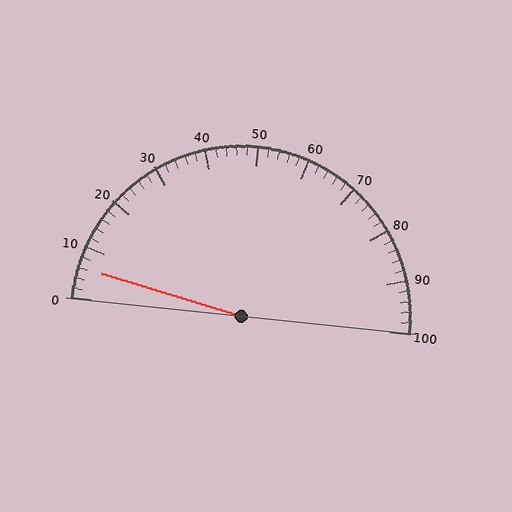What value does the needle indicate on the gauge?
The needle indicates approximately 6.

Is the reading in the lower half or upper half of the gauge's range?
The reading is in the lower half of the range (0 to 100).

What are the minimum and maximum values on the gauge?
The gauge ranges from 0 to 100.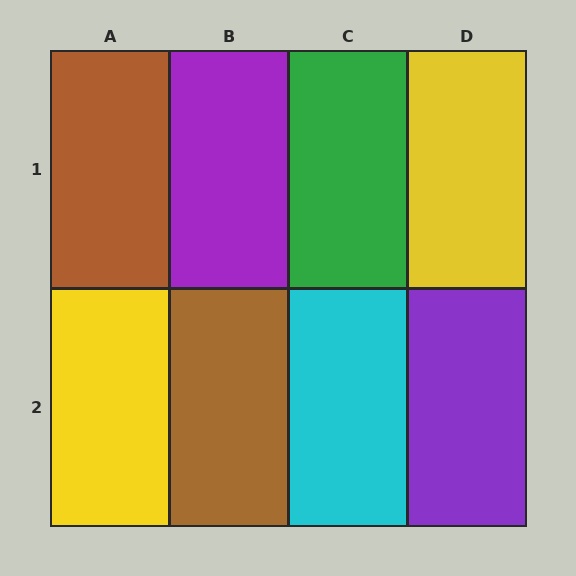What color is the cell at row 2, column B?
Brown.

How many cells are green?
1 cell is green.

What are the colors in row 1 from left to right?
Brown, purple, green, yellow.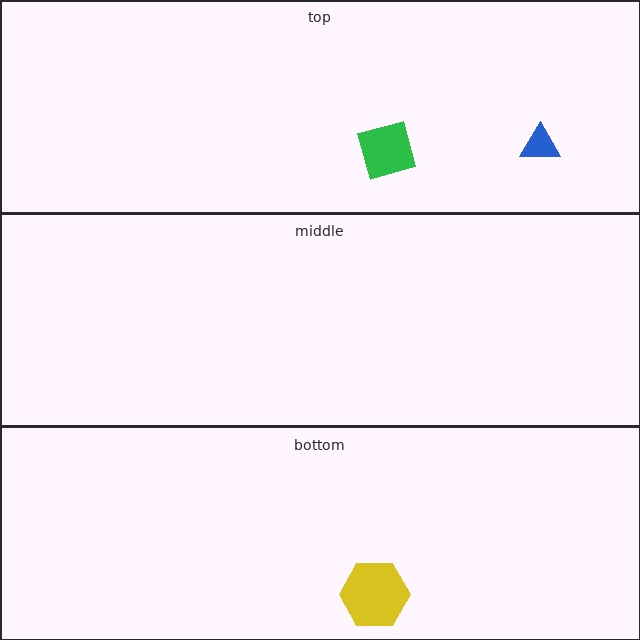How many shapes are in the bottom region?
1.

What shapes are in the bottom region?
The yellow hexagon.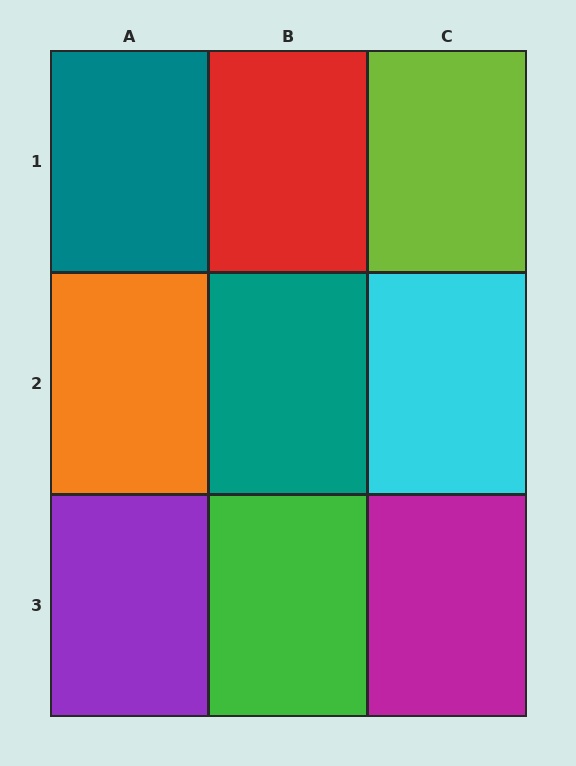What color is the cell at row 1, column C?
Lime.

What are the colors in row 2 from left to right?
Orange, teal, cyan.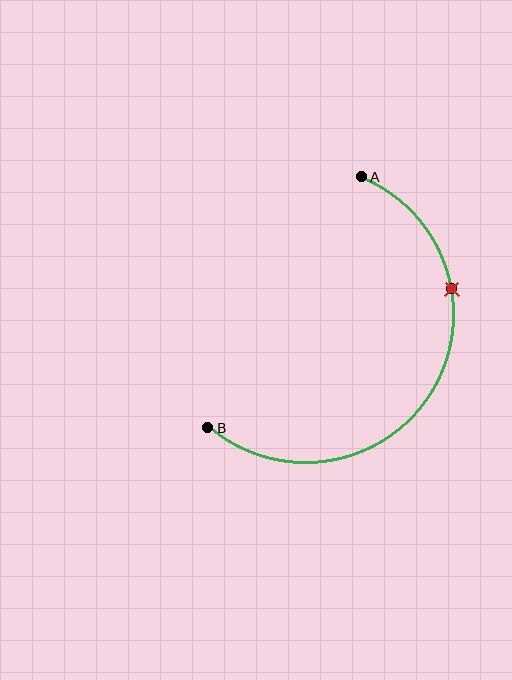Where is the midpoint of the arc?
The arc midpoint is the point on the curve farthest from the straight line joining A and B. It sits to the right of that line.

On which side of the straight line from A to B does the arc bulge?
The arc bulges to the right of the straight line connecting A and B.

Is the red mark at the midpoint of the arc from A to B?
No. The red mark lies on the arc but is closer to endpoint A. The arc midpoint would be at the point on the curve equidistant along the arc from both A and B.